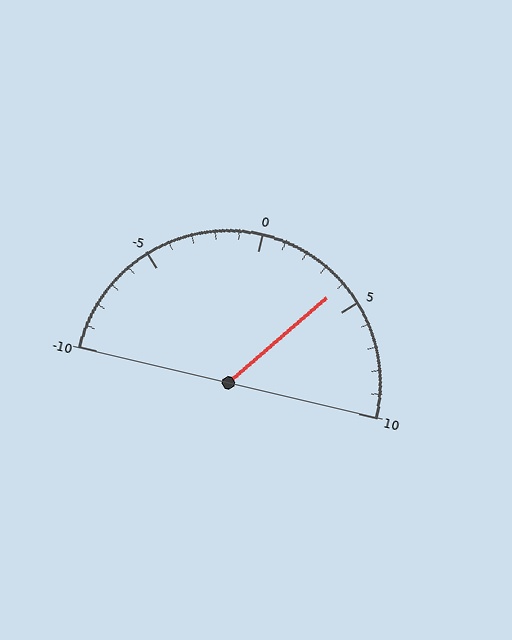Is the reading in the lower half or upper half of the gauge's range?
The reading is in the upper half of the range (-10 to 10).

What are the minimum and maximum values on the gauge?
The gauge ranges from -10 to 10.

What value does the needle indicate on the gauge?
The needle indicates approximately 4.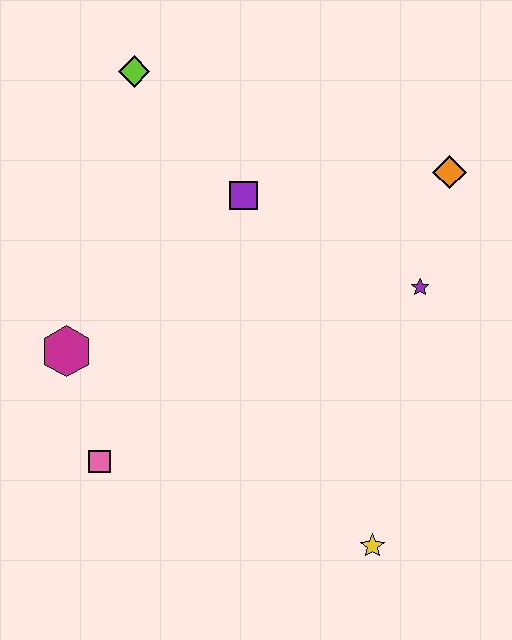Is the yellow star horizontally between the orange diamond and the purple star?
No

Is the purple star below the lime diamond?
Yes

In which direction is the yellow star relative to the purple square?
The yellow star is below the purple square.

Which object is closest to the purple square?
The lime diamond is closest to the purple square.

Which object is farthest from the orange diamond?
The pink square is farthest from the orange diamond.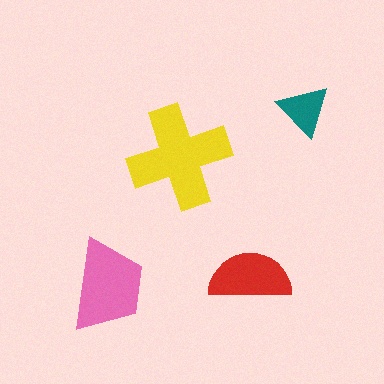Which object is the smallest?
The teal triangle.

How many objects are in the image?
There are 4 objects in the image.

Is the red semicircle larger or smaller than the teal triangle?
Larger.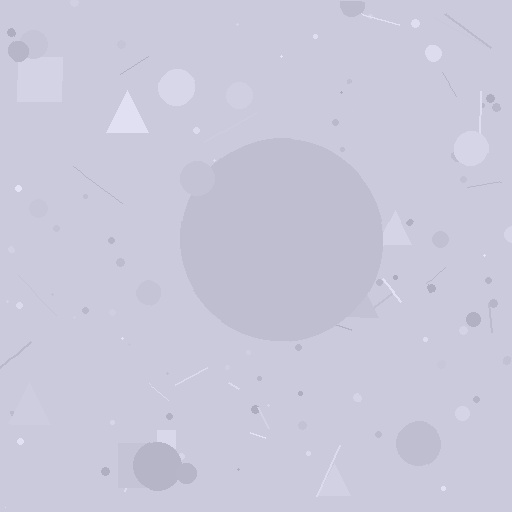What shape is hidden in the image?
A circle is hidden in the image.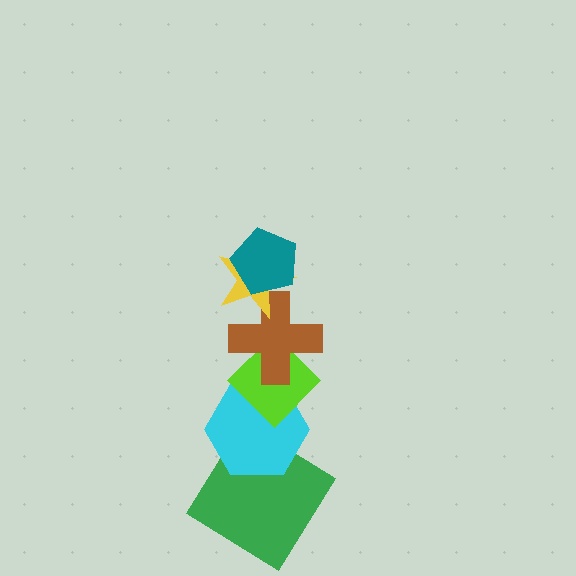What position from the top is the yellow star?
The yellow star is 2nd from the top.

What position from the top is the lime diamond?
The lime diamond is 4th from the top.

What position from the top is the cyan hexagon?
The cyan hexagon is 5th from the top.